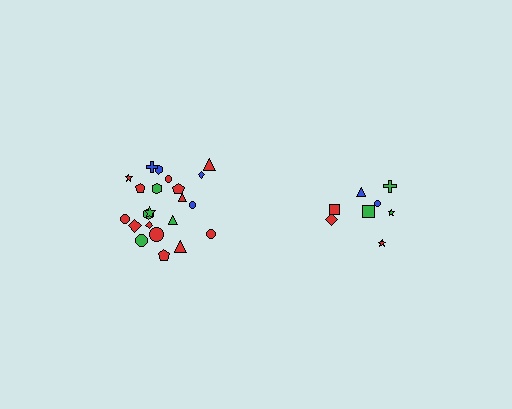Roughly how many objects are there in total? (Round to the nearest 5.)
Roughly 30 objects in total.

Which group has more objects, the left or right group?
The left group.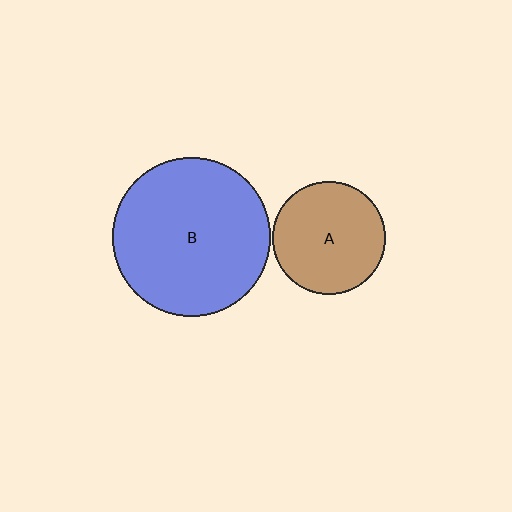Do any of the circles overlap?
No, none of the circles overlap.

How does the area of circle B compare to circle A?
Approximately 2.0 times.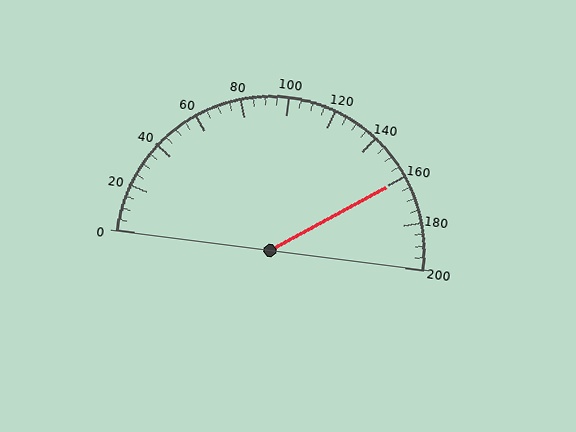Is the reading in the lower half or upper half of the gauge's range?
The reading is in the upper half of the range (0 to 200).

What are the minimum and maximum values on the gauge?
The gauge ranges from 0 to 200.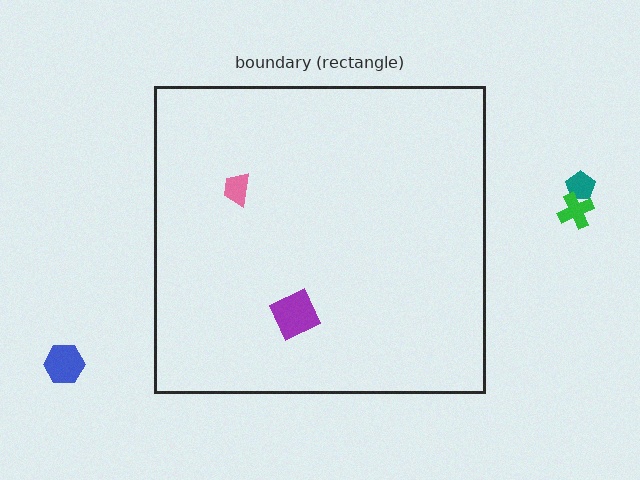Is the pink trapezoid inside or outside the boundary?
Inside.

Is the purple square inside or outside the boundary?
Inside.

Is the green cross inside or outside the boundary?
Outside.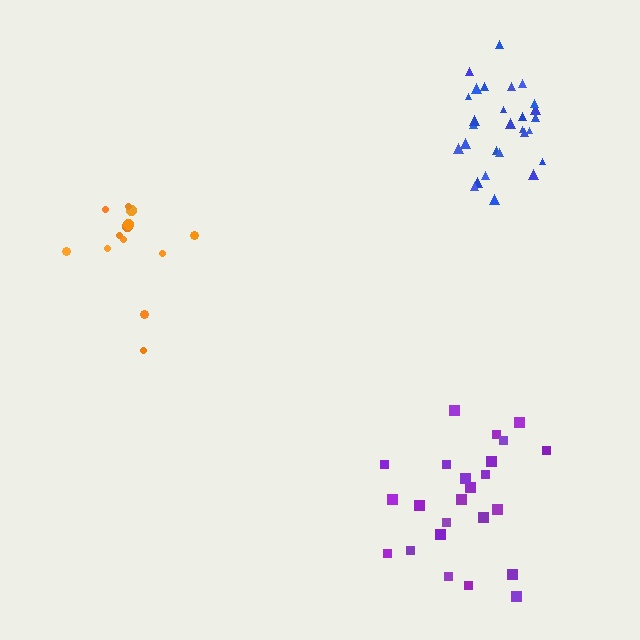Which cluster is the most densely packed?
Blue.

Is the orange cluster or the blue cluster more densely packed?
Blue.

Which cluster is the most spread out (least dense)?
Orange.